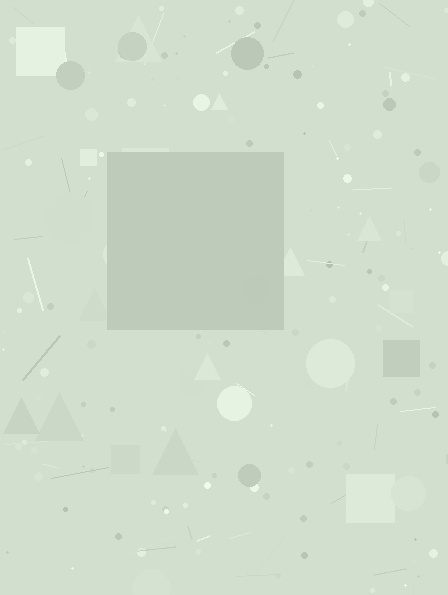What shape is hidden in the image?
A square is hidden in the image.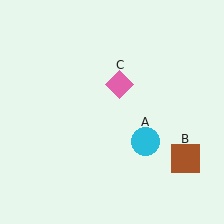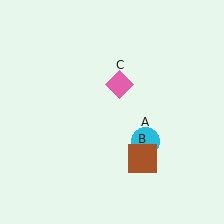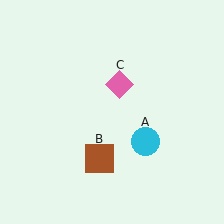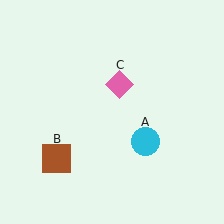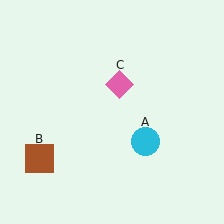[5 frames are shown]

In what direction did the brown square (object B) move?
The brown square (object B) moved left.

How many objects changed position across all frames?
1 object changed position: brown square (object B).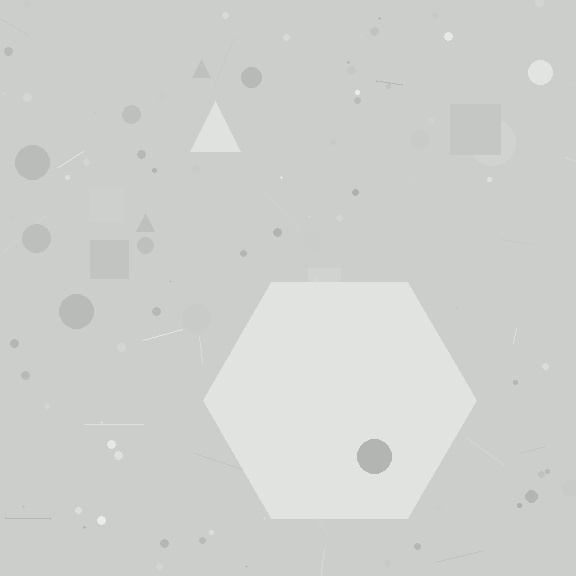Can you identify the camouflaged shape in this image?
The camouflaged shape is a hexagon.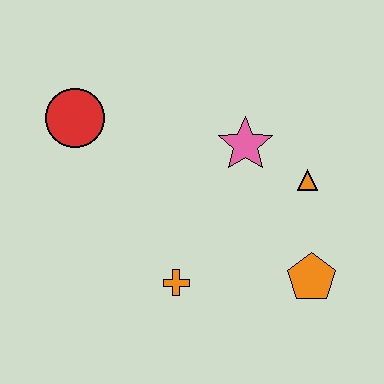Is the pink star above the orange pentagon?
Yes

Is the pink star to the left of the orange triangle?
Yes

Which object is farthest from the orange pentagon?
The red circle is farthest from the orange pentagon.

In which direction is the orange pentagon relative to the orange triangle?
The orange pentagon is below the orange triangle.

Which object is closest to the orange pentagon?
The orange triangle is closest to the orange pentagon.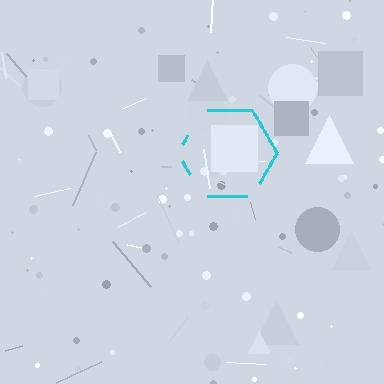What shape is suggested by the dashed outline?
The dashed outline suggests a hexagon.